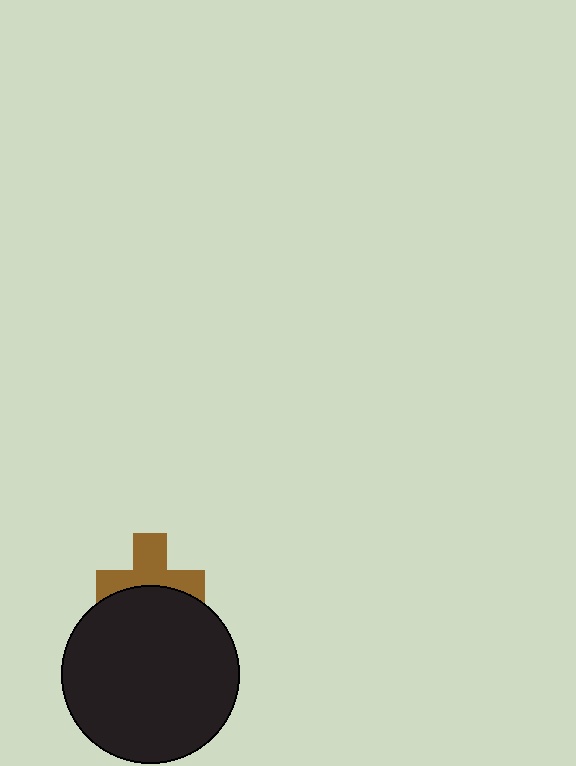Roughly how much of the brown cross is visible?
About half of it is visible (roughly 57%).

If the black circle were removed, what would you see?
You would see the complete brown cross.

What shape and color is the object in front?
The object in front is a black circle.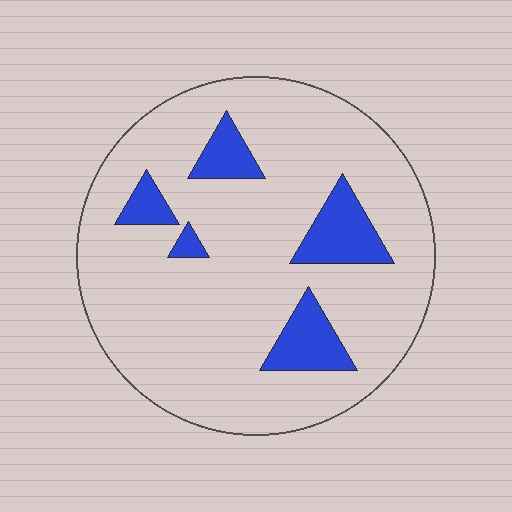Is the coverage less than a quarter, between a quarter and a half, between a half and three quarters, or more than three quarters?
Less than a quarter.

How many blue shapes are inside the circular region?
5.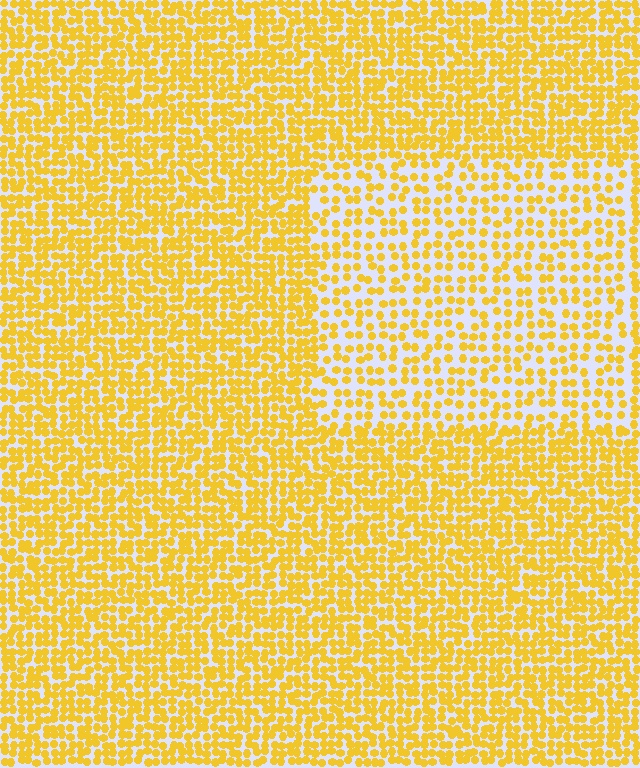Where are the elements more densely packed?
The elements are more densely packed outside the rectangle boundary.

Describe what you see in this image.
The image contains small yellow elements arranged at two different densities. A rectangle-shaped region is visible where the elements are less densely packed than the surrounding area.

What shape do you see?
I see a rectangle.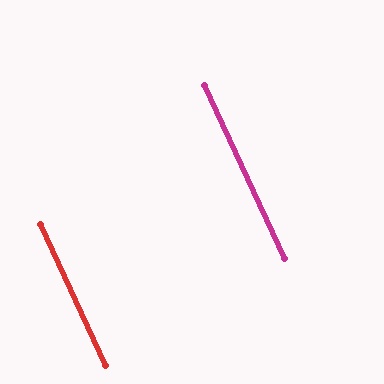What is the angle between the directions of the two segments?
Approximately 0 degrees.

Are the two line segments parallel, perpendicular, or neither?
Parallel — their directions differ by only 0.0°.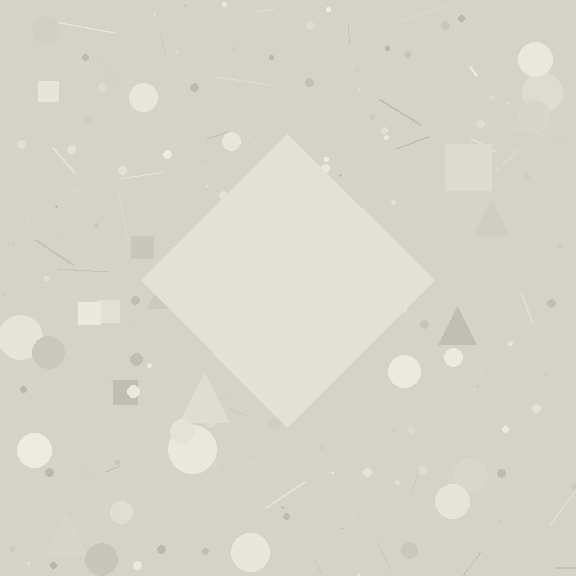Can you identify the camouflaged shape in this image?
The camouflaged shape is a diamond.